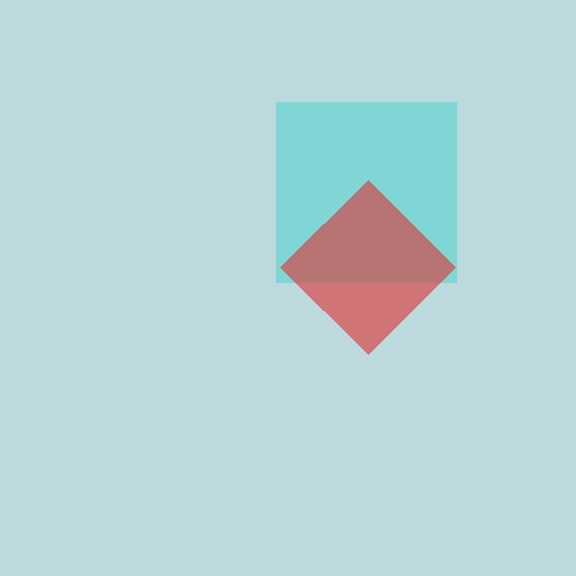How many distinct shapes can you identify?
There are 2 distinct shapes: a cyan square, a red diamond.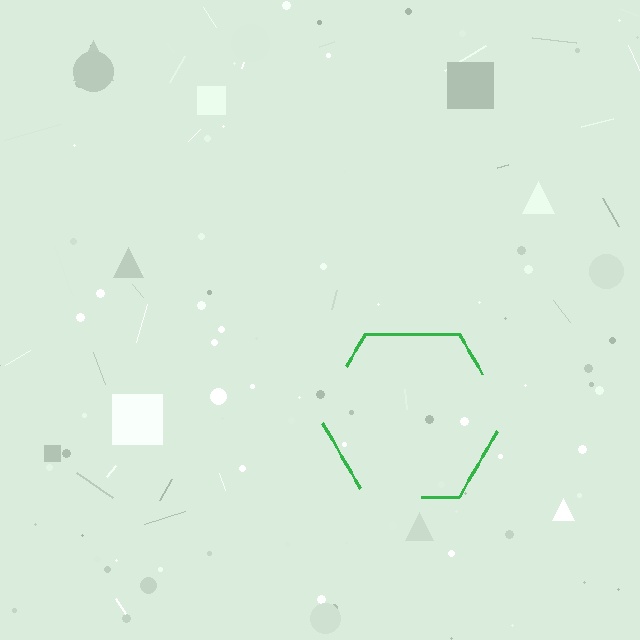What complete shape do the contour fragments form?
The contour fragments form a hexagon.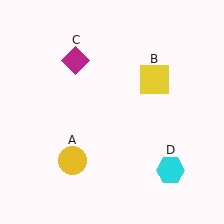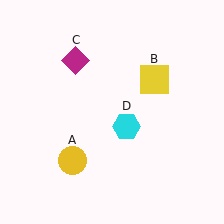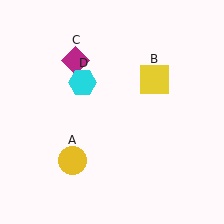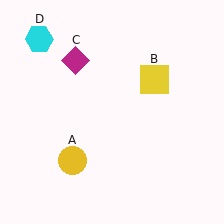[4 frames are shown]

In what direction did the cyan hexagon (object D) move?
The cyan hexagon (object D) moved up and to the left.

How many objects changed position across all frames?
1 object changed position: cyan hexagon (object D).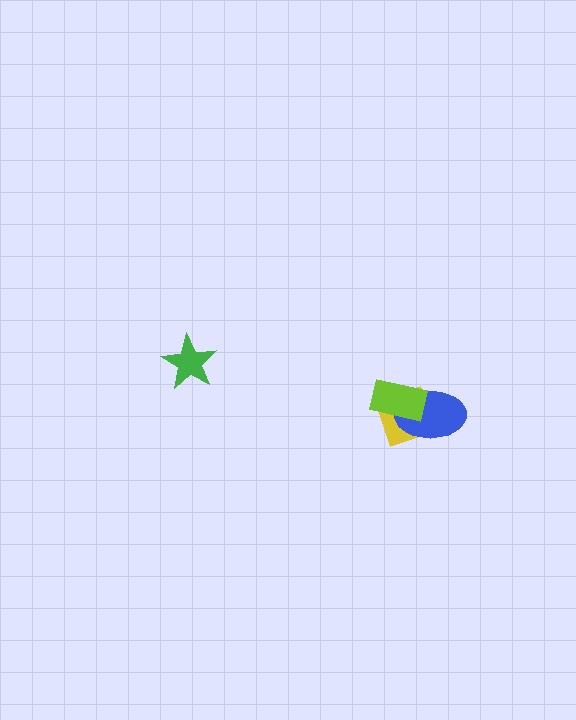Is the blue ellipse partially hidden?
Yes, it is partially covered by another shape.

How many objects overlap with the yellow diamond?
2 objects overlap with the yellow diamond.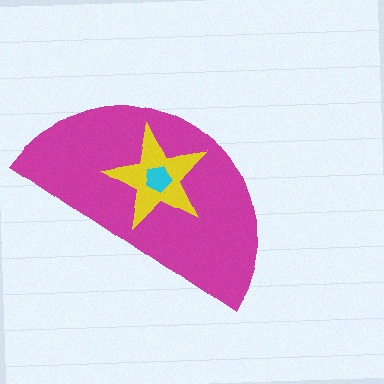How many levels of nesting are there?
3.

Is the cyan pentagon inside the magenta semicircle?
Yes.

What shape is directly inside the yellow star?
The cyan pentagon.